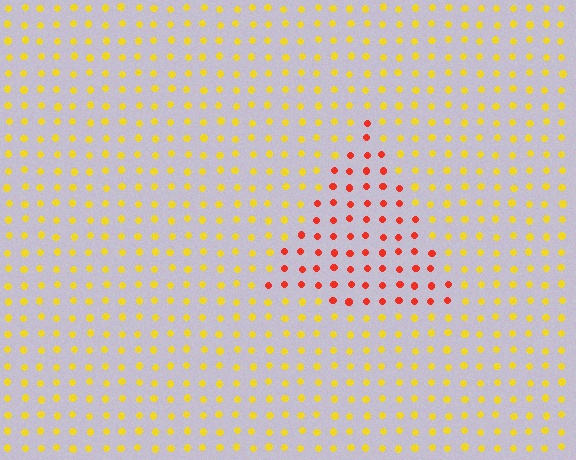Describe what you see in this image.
The image is filled with small yellow elements in a uniform arrangement. A triangle-shaped region is visible where the elements are tinted to a slightly different hue, forming a subtle color boundary.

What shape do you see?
I see a triangle.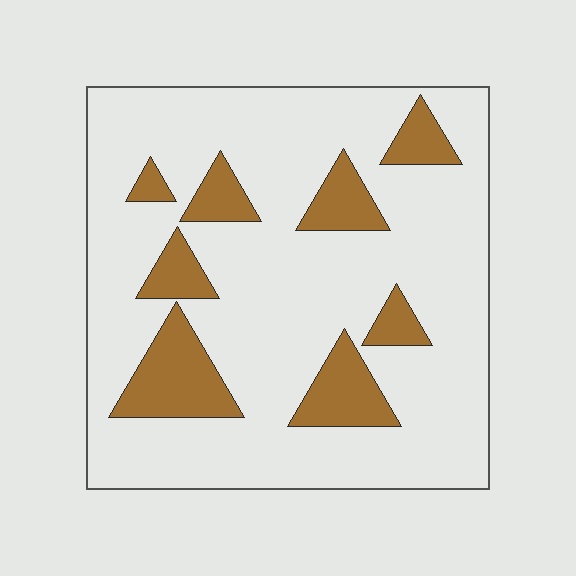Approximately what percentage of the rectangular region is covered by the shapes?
Approximately 20%.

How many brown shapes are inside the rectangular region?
8.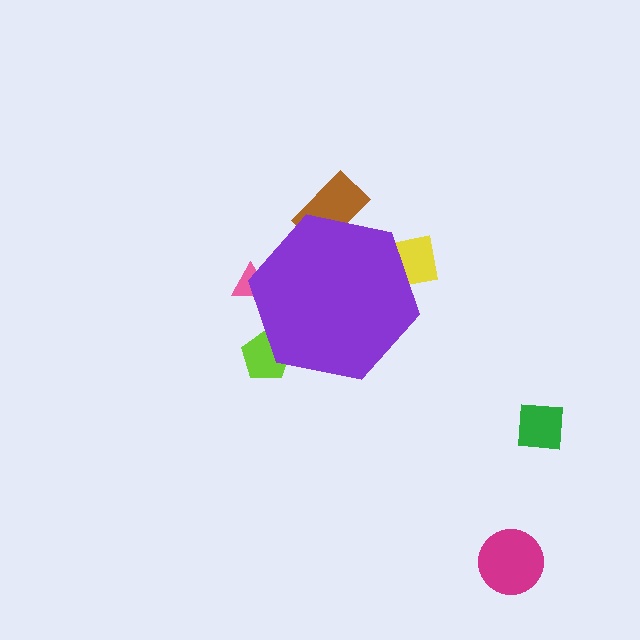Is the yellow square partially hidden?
Yes, the yellow square is partially hidden behind the purple hexagon.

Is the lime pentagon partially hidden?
Yes, the lime pentagon is partially hidden behind the purple hexagon.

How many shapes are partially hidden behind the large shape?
4 shapes are partially hidden.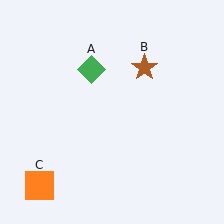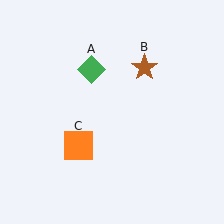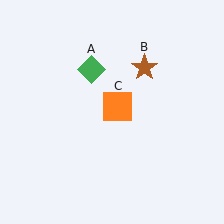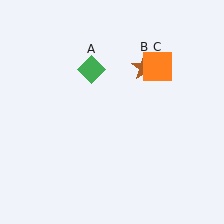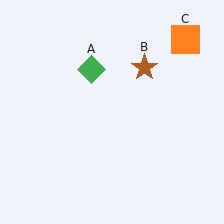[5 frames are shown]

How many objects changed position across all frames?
1 object changed position: orange square (object C).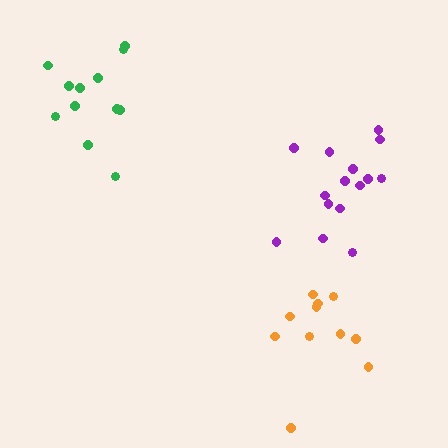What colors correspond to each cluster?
The clusters are colored: orange, green, purple.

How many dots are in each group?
Group 1: 11 dots, Group 2: 12 dots, Group 3: 15 dots (38 total).